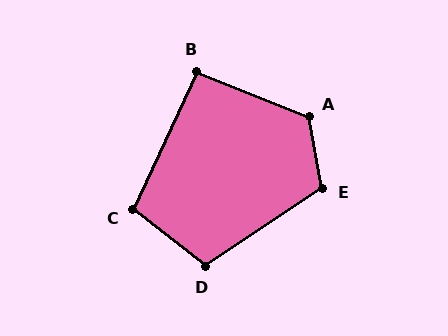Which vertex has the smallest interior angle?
B, at approximately 93 degrees.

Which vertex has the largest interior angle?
A, at approximately 121 degrees.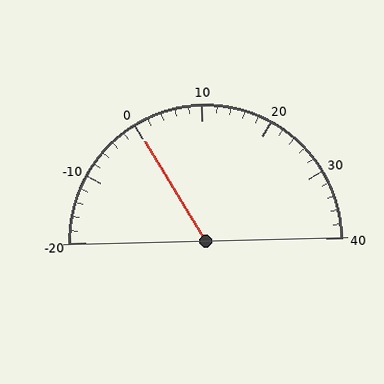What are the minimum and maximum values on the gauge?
The gauge ranges from -20 to 40.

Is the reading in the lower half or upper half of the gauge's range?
The reading is in the lower half of the range (-20 to 40).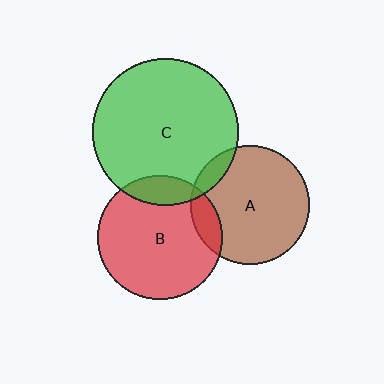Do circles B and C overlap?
Yes.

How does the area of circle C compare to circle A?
Approximately 1.5 times.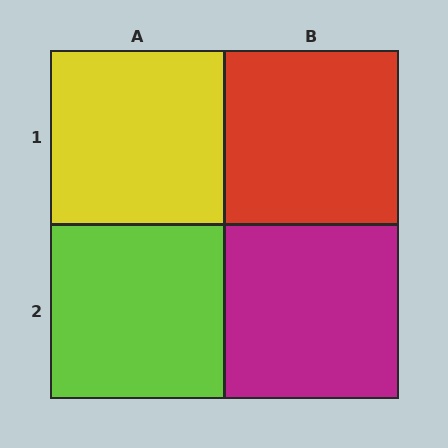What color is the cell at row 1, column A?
Yellow.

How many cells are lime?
1 cell is lime.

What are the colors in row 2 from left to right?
Lime, magenta.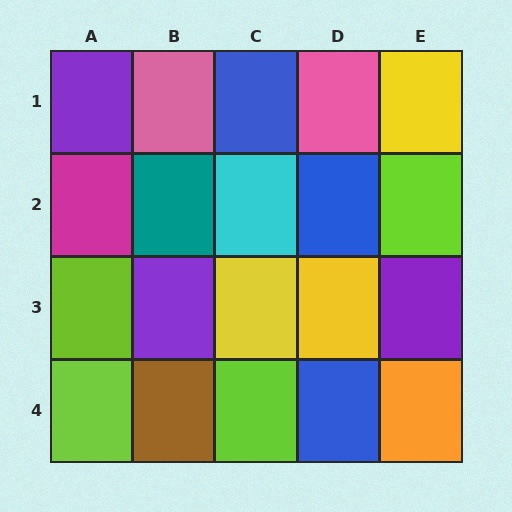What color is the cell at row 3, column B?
Purple.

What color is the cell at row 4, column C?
Lime.